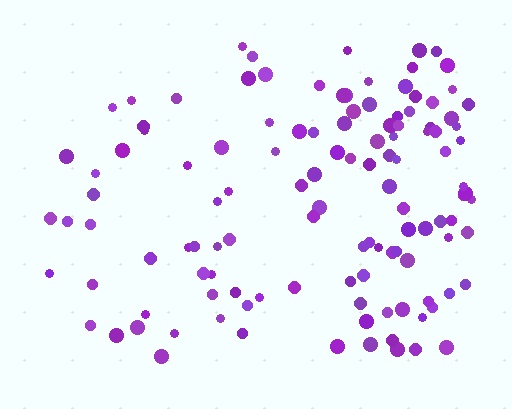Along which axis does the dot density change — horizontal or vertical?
Horizontal.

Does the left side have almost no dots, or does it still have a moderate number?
Still a moderate number, just noticeably fewer than the right.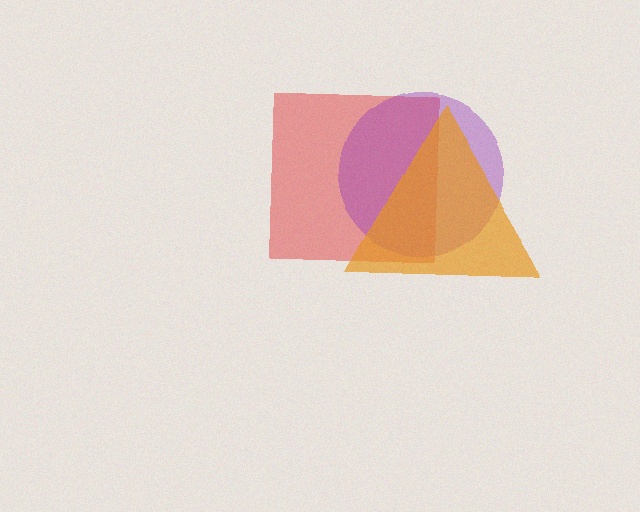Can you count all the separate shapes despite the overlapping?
Yes, there are 3 separate shapes.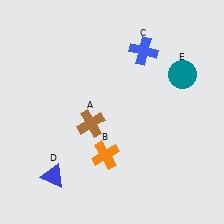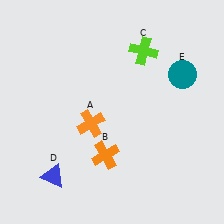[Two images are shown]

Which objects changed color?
A changed from brown to orange. C changed from blue to lime.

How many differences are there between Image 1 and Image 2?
There are 2 differences between the two images.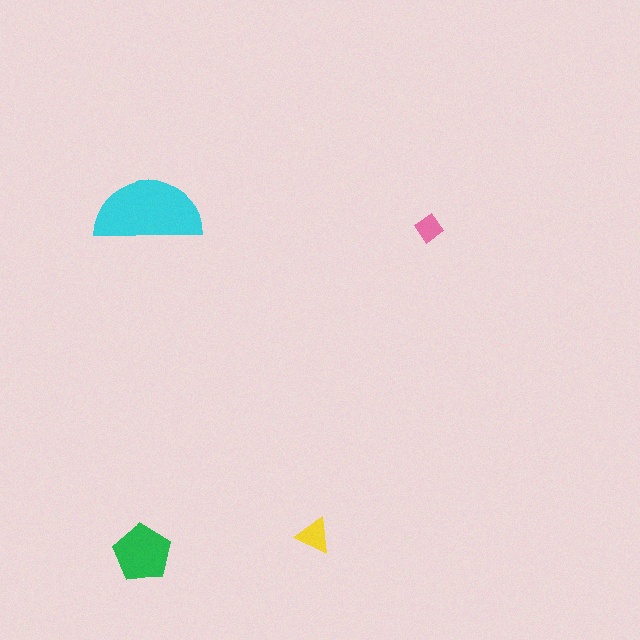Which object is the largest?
The cyan semicircle.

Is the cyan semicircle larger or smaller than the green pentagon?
Larger.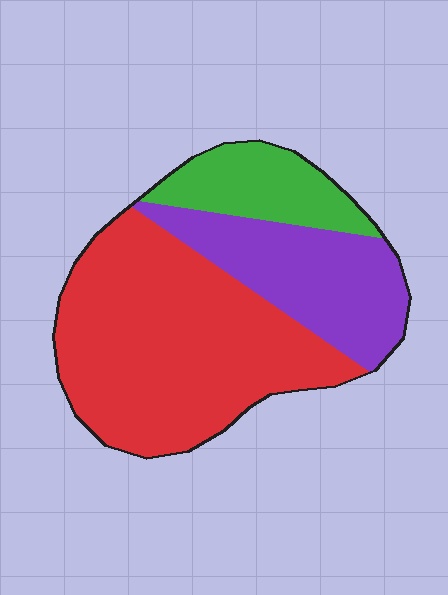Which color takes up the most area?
Red, at roughly 55%.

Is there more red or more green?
Red.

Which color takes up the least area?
Green, at roughly 15%.